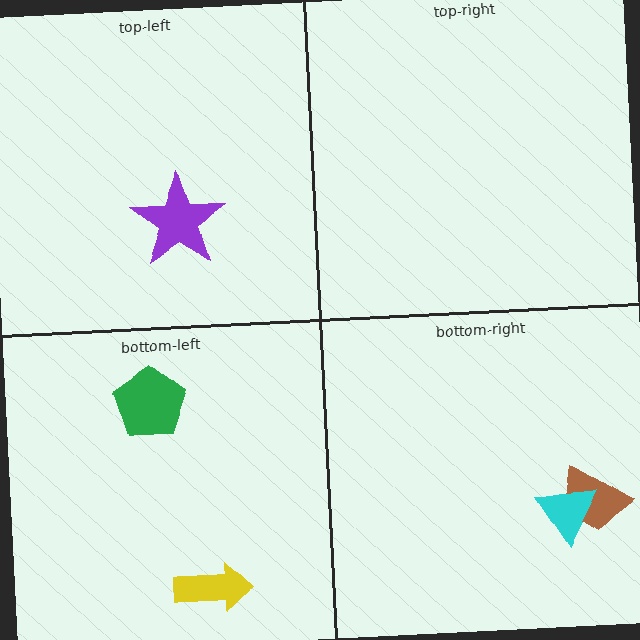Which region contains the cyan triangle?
The bottom-right region.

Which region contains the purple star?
The top-left region.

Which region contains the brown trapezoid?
The bottom-right region.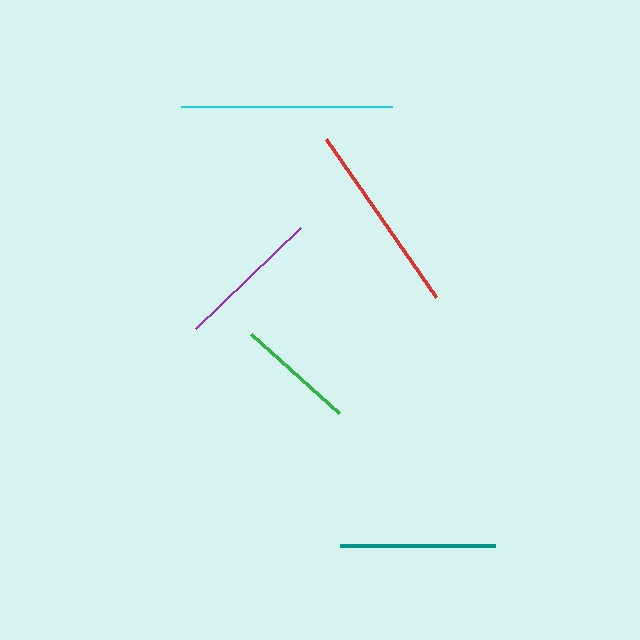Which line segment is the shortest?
The green line is the shortest at approximately 118 pixels.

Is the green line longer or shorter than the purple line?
The purple line is longer than the green line.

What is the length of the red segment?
The red segment is approximately 192 pixels long.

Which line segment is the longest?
The cyan line is the longest at approximately 211 pixels.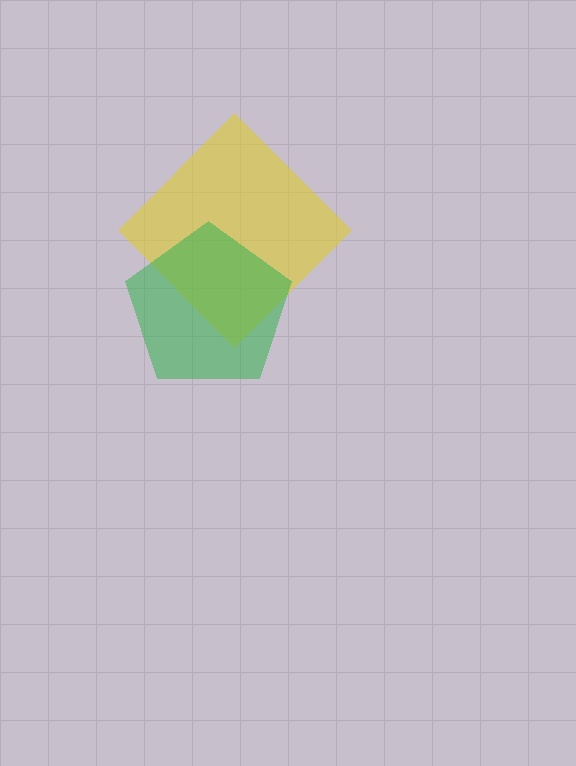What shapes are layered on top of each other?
The layered shapes are: a yellow diamond, a green pentagon.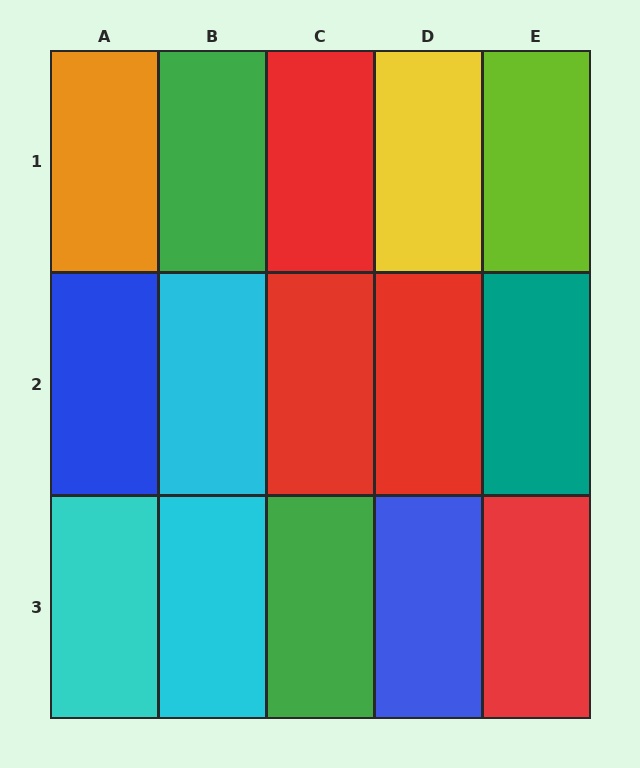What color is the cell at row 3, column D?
Blue.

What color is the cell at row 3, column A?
Cyan.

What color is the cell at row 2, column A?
Blue.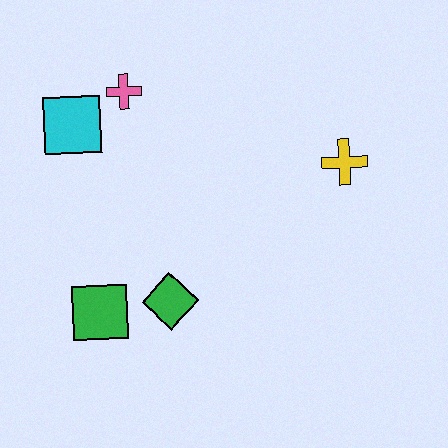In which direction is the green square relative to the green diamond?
The green square is to the left of the green diamond.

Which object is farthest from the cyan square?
The yellow cross is farthest from the cyan square.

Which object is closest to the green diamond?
The green square is closest to the green diamond.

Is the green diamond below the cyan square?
Yes